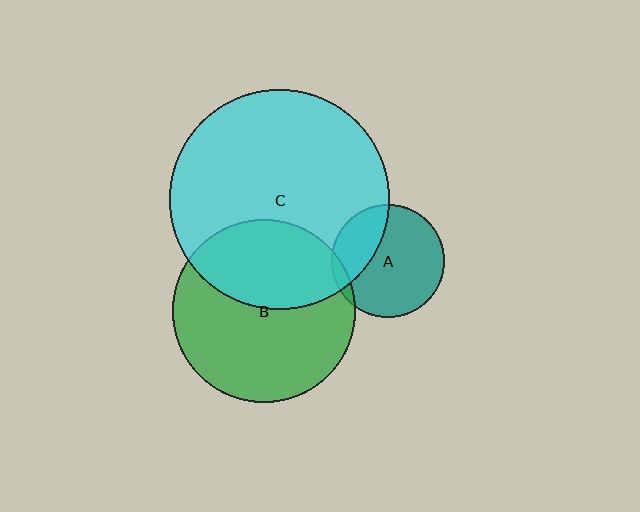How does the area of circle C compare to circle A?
Approximately 3.8 times.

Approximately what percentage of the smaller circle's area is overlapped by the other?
Approximately 30%.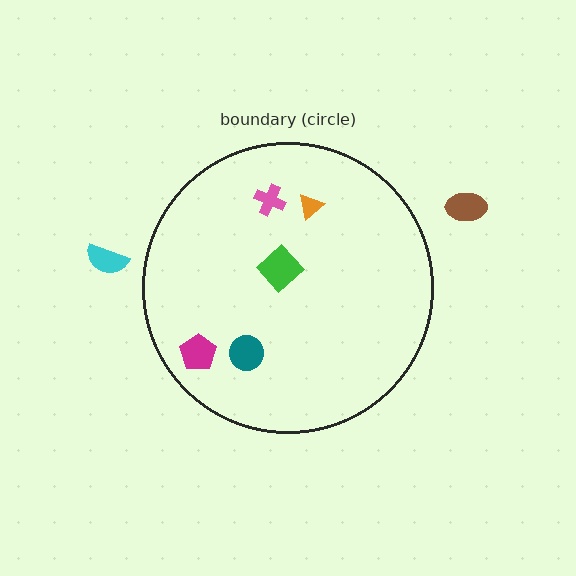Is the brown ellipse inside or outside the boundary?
Outside.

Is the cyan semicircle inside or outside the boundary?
Outside.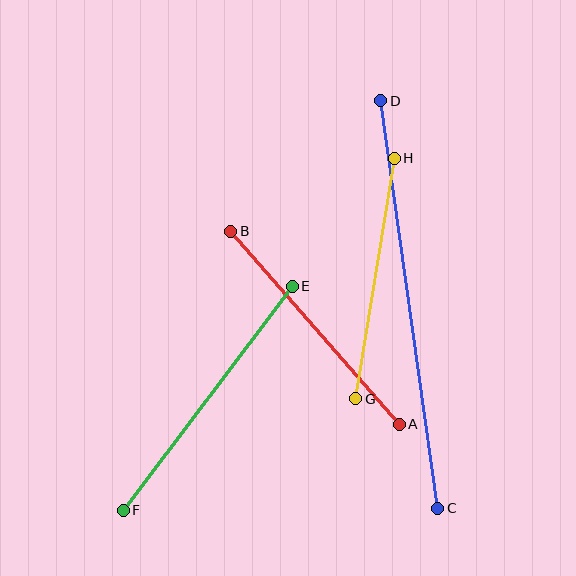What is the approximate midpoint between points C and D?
The midpoint is at approximately (409, 305) pixels.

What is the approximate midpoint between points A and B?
The midpoint is at approximately (315, 328) pixels.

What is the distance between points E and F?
The distance is approximately 281 pixels.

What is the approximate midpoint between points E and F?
The midpoint is at approximately (208, 398) pixels.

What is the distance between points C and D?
The distance is approximately 411 pixels.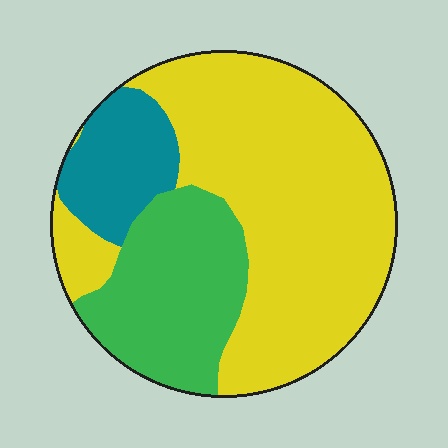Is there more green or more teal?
Green.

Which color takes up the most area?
Yellow, at roughly 60%.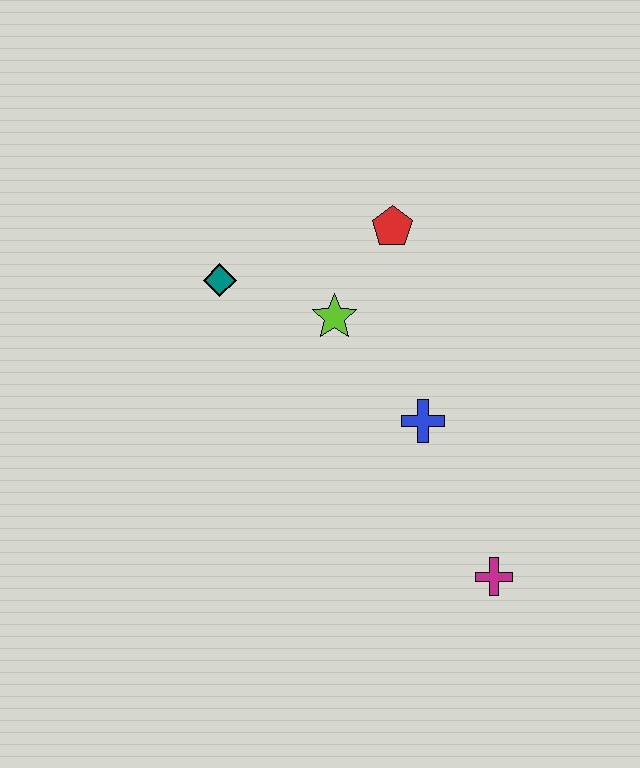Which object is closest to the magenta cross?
The blue cross is closest to the magenta cross.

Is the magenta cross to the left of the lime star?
No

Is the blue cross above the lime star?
No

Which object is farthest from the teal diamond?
The magenta cross is farthest from the teal diamond.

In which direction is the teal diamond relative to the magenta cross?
The teal diamond is above the magenta cross.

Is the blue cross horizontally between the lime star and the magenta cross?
Yes